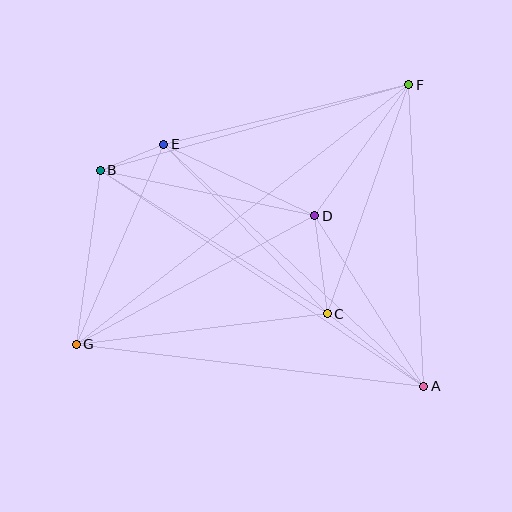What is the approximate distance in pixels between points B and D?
The distance between B and D is approximately 219 pixels.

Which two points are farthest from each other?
Points F and G are farthest from each other.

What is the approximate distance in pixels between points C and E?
The distance between C and E is approximately 235 pixels.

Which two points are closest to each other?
Points B and E are closest to each other.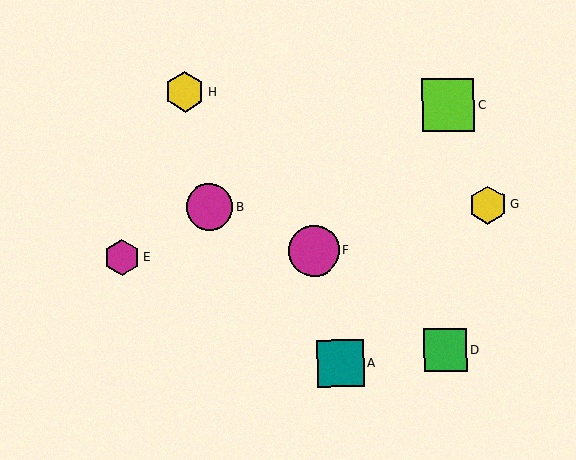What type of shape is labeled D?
Shape D is a green square.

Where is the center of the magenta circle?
The center of the magenta circle is at (314, 251).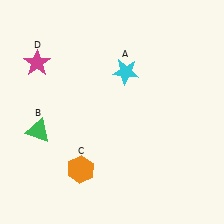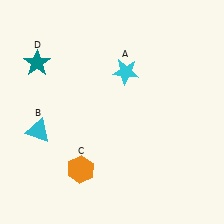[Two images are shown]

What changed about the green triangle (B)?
In Image 1, B is green. In Image 2, it changed to cyan.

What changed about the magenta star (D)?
In Image 1, D is magenta. In Image 2, it changed to teal.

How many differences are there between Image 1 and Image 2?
There are 2 differences between the two images.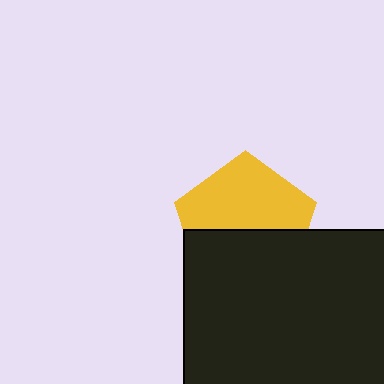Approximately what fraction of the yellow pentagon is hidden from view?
Roughly 45% of the yellow pentagon is hidden behind the black square.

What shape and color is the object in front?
The object in front is a black square.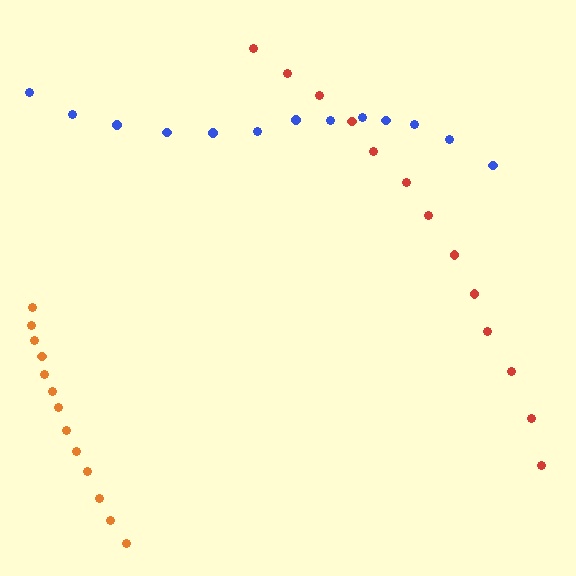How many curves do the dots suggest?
There are 3 distinct paths.